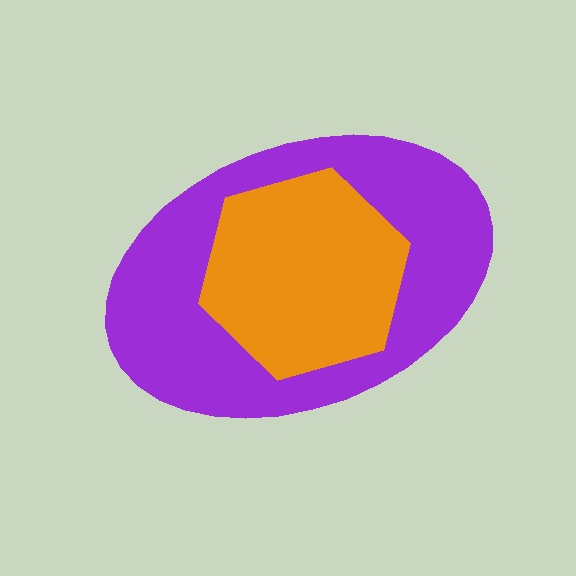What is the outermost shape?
The purple ellipse.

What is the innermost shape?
The orange hexagon.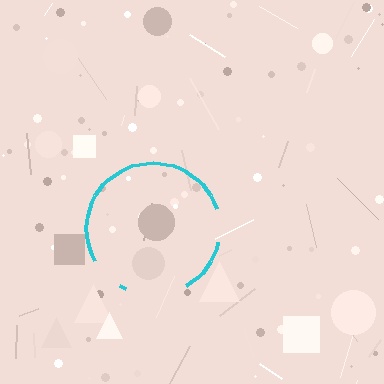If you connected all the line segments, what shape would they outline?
They would outline a circle.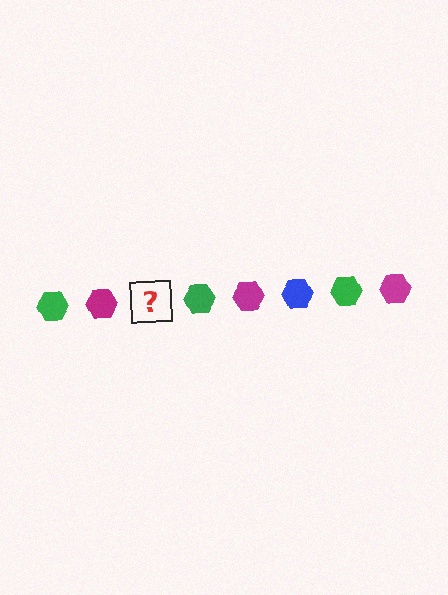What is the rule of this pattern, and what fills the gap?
The rule is that the pattern cycles through green, magenta, blue hexagons. The gap should be filled with a blue hexagon.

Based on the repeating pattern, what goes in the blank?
The blank should be a blue hexagon.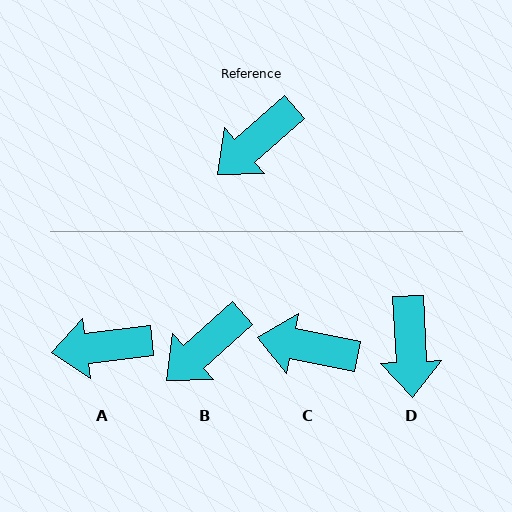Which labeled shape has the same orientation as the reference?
B.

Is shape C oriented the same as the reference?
No, it is off by about 52 degrees.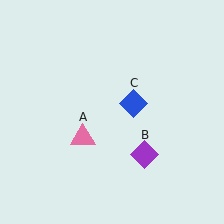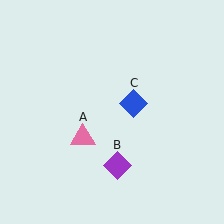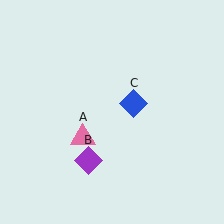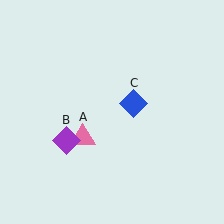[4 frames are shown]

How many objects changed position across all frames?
1 object changed position: purple diamond (object B).